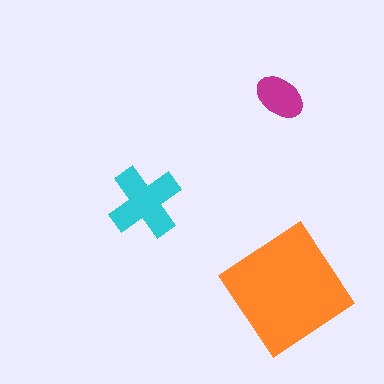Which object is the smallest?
The magenta ellipse.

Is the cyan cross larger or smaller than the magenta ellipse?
Larger.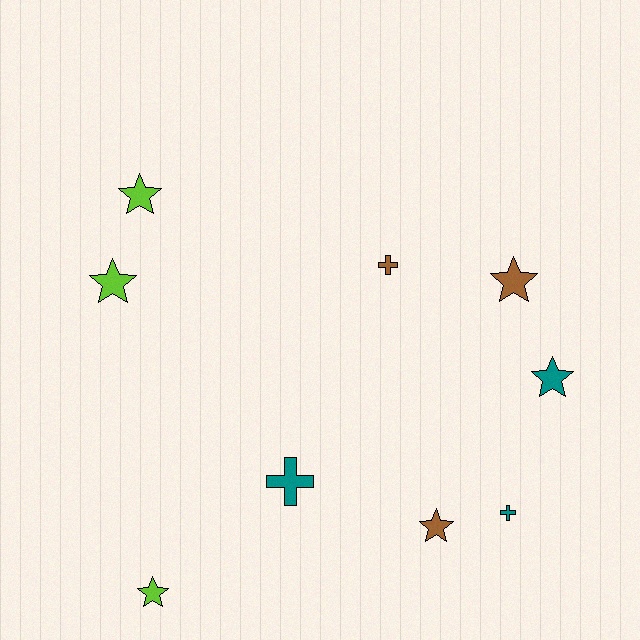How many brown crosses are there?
There is 1 brown cross.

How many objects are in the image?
There are 9 objects.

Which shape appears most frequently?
Star, with 6 objects.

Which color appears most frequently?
Lime, with 3 objects.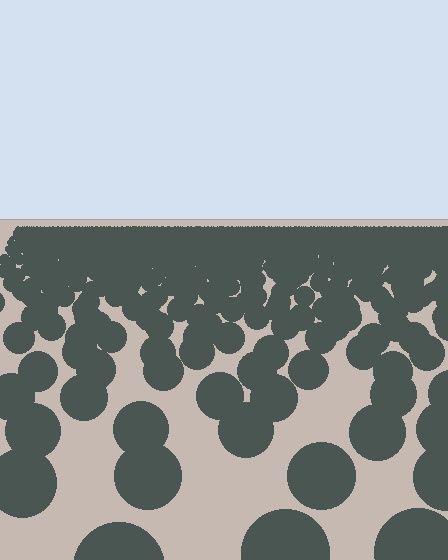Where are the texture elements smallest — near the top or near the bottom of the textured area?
Near the top.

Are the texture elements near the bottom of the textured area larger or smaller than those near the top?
Larger. Near the bottom, elements are closer to the viewer and appear at a bigger on-screen size.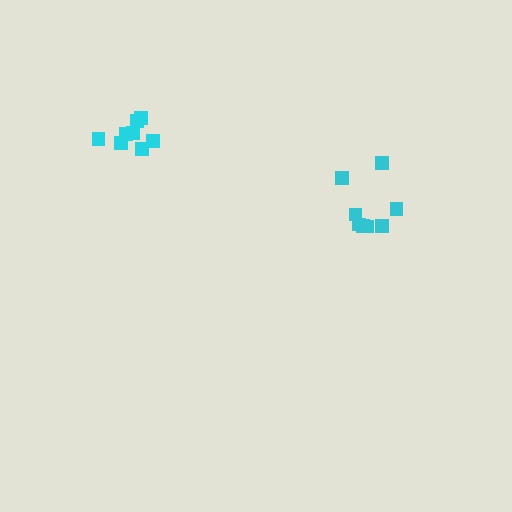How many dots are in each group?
Group 1: 8 dots, Group 2: 8 dots (16 total).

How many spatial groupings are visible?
There are 2 spatial groupings.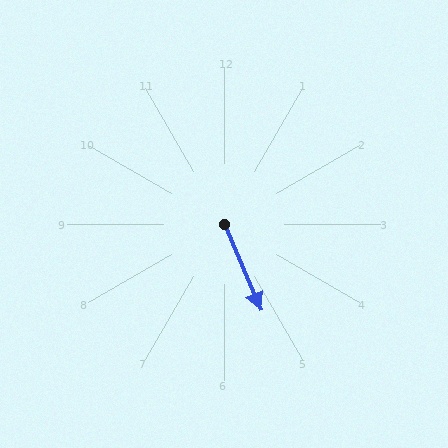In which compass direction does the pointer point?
Southeast.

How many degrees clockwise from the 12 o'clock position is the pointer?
Approximately 157 degrees.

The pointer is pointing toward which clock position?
Roughly 5 o'clock.